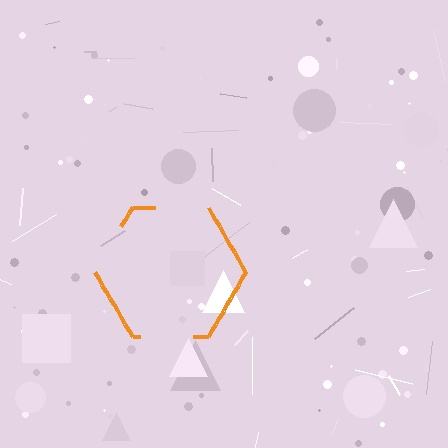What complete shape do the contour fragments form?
The contour fragments form a hexagon.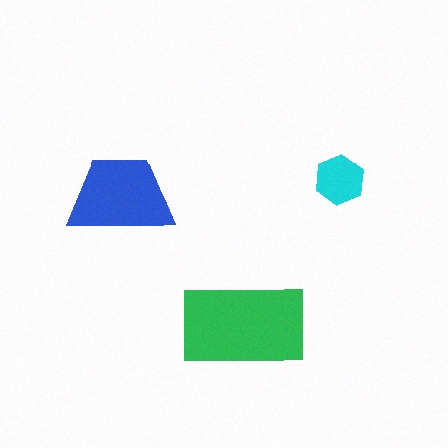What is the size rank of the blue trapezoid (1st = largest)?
2nd.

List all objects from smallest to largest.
The cyan hexagon, the blue trapezoid, the green rectangle.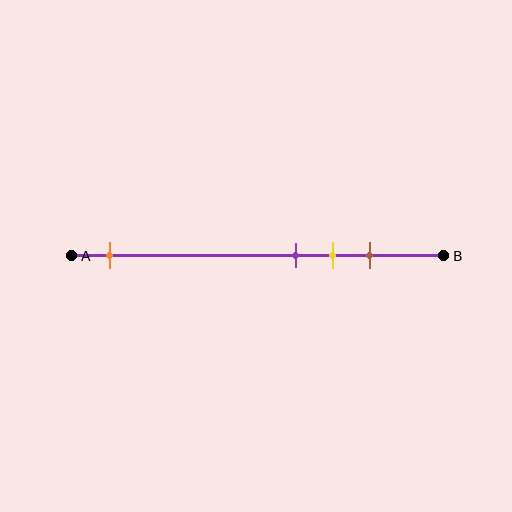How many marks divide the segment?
There are 4 marks dividing the segment.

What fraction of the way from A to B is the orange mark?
The orange mark is approximately 10% (0.1) of the way from A to B.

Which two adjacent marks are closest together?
The purple and yellow marks are the closest adjacent pair.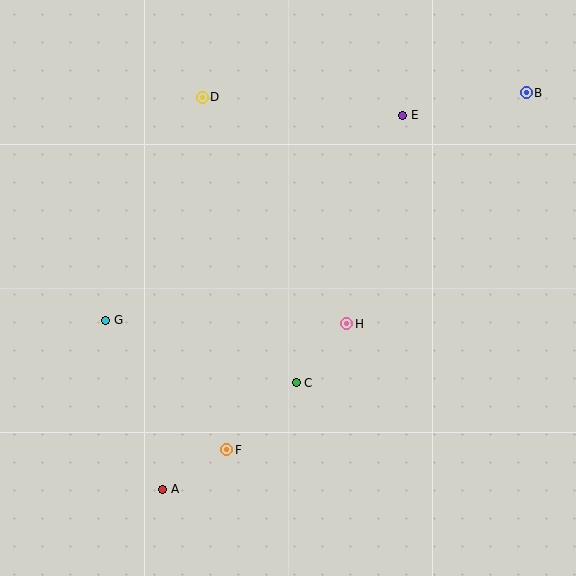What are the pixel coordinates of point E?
Point E is at (403, 115).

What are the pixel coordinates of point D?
Point D is at (202, 97).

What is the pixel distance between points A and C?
The distance between A and C is 171 pixels.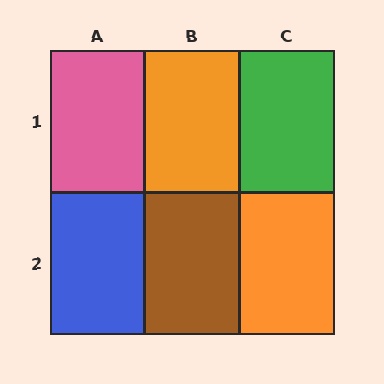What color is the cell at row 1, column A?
Pink.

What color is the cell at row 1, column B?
Orange.